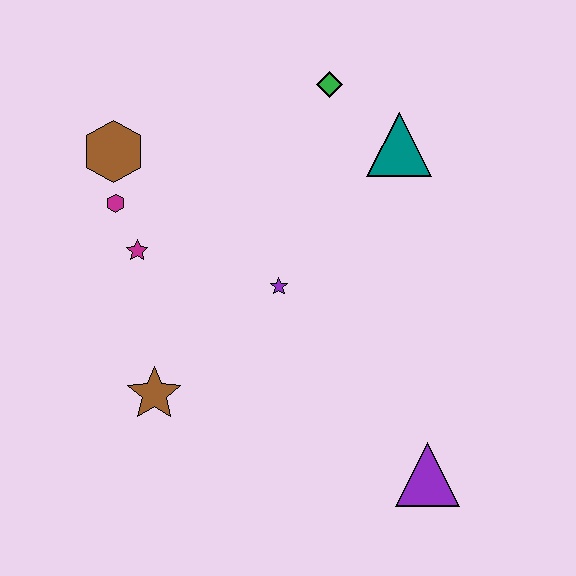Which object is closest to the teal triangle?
The green diamond is closest to the teal triangle.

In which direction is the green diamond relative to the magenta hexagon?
The green diamond is to the right of the magenta hexagon.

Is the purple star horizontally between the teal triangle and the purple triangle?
No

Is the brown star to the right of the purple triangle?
No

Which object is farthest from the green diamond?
The purple triangle is farthest from the green diamond.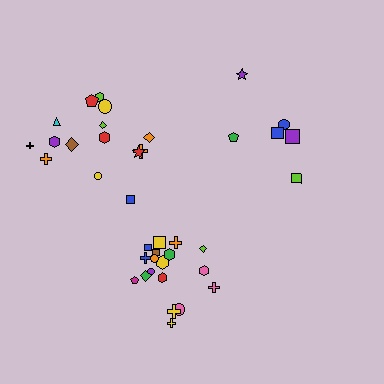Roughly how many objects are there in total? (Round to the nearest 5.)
Roughly 40 objects in total.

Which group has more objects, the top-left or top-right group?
The top-left group.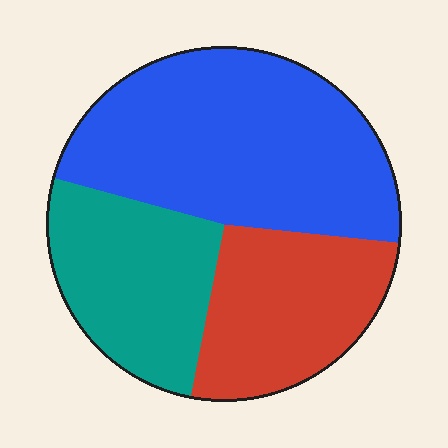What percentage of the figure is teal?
Teal covers 26% of the figure.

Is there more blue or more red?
Blue.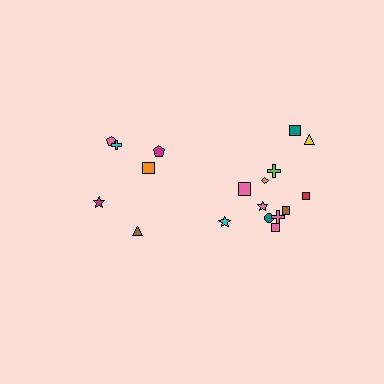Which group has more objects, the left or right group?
The right group.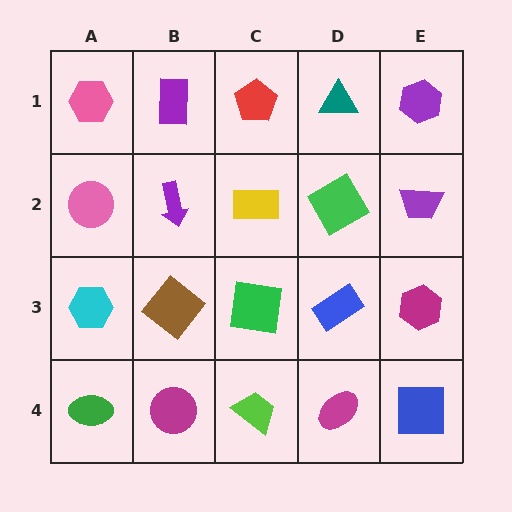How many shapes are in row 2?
5 shapes.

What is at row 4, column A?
A green ellipse.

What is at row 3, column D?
A blue rectangle.